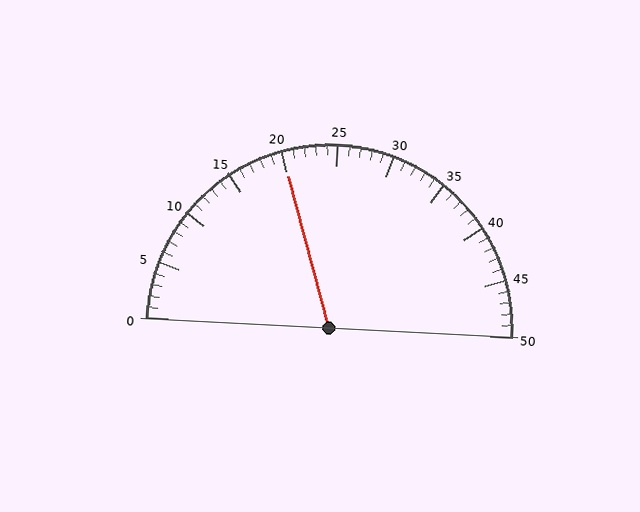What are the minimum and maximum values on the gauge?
The gauge ranges from 0 to 50.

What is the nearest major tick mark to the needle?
The nearest major tick mark is 20.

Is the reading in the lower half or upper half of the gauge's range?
The reading is in the lower half of the range (0 to 50).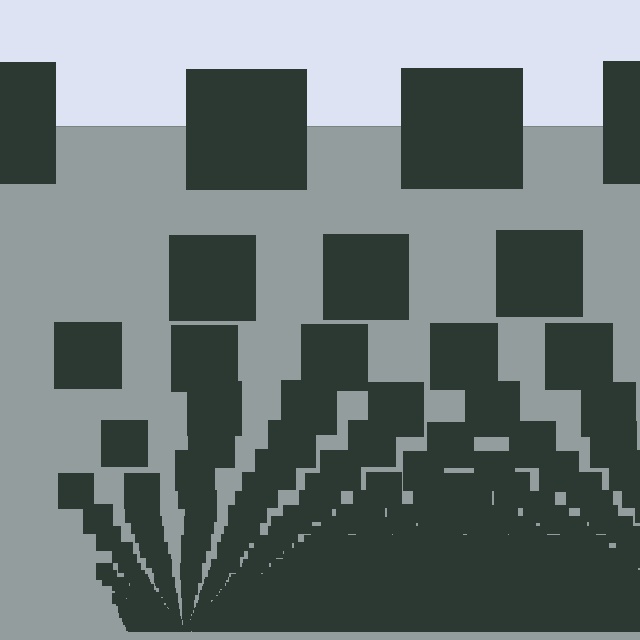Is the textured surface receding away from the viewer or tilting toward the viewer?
The surface appears to tilt toward the viewer. Texture elements get larger and sparser toward the top.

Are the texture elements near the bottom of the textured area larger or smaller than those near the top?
Smaller. The gradient is inverted — elements near the bottom are smaller and denser.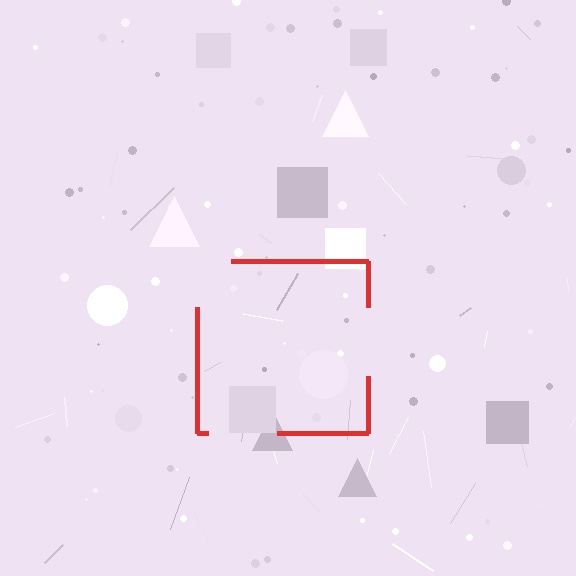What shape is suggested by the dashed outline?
The dashed outline suggests a square.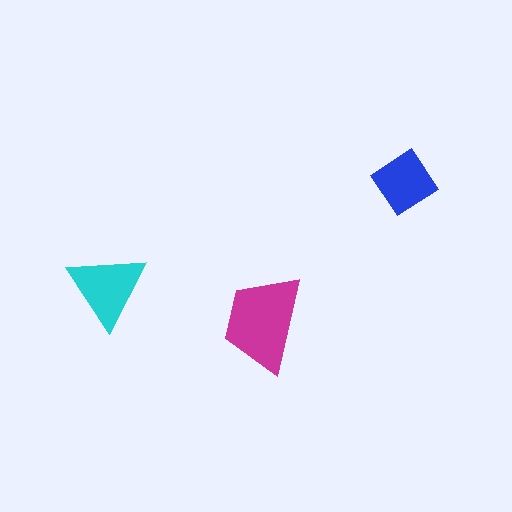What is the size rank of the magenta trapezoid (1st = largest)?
1st.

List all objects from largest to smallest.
The magenta trapezoid, the cyan triangle, the blue diamond.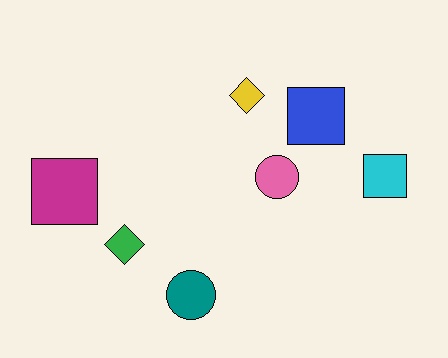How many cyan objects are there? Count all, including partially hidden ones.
There is 1 cyan object.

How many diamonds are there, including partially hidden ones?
There are 2 diamonds.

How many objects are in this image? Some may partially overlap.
There are 7 objects.